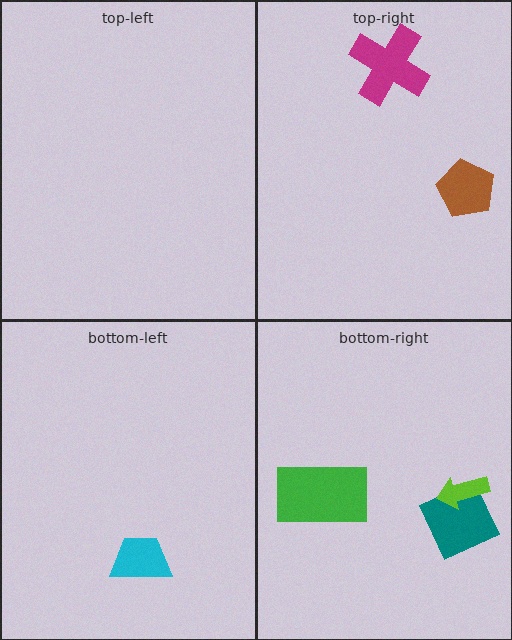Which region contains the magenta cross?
The top-right region.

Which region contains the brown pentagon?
The top-right region.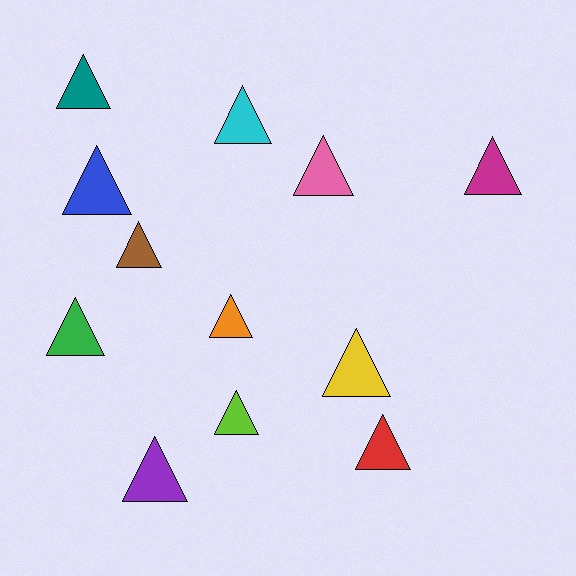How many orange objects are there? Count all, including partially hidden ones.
There is 1 orange object.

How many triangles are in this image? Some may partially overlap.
There are 12 triangles.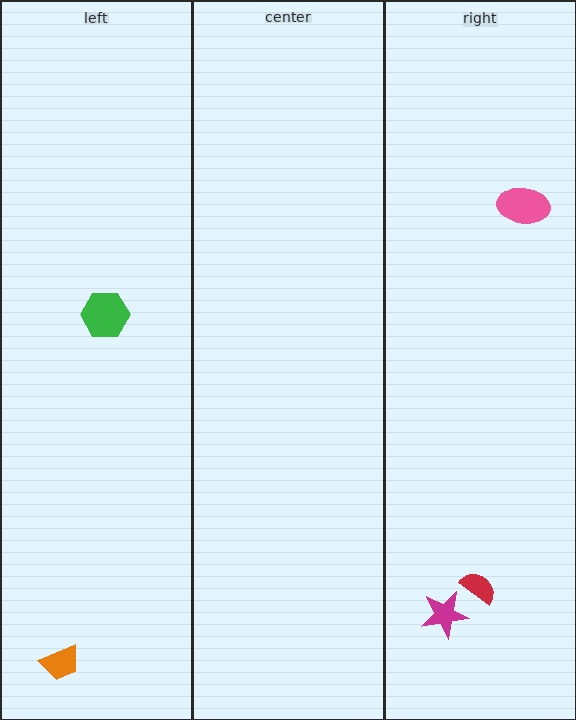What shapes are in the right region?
The magenta star, the red semicircle, the pink ellipse.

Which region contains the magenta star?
The right region.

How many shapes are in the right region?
3.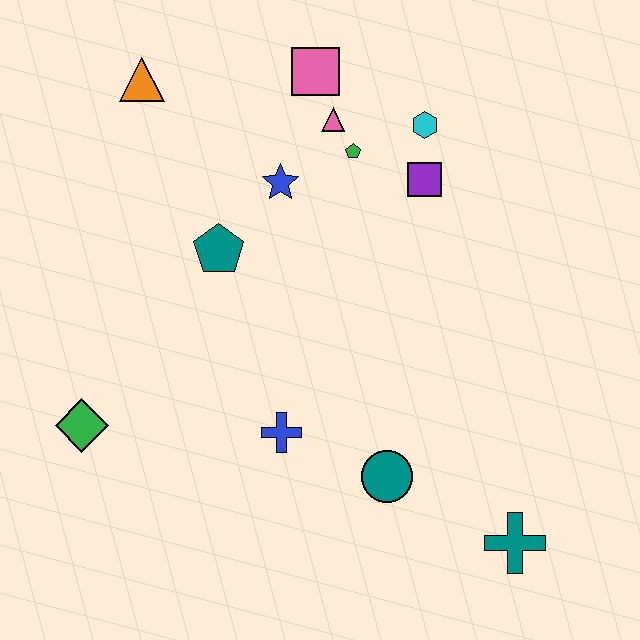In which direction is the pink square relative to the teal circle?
The pink square is above the teal circle.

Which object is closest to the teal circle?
The blue cross is closest to the teal circle.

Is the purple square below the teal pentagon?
No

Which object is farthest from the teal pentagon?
The teal cross is farthest from the teal pentagon.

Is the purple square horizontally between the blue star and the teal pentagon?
No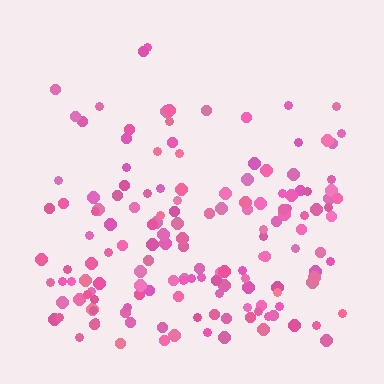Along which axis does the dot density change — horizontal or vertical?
Vertical.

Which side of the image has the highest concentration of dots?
The bottom.